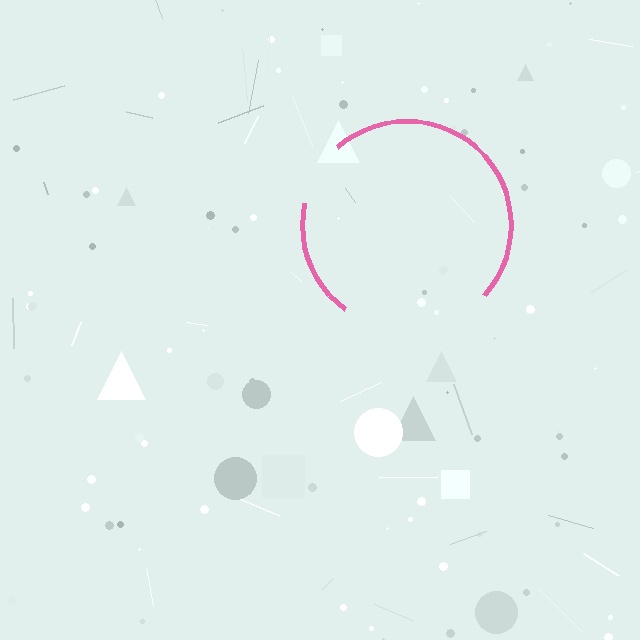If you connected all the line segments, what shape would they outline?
They would outline a circle.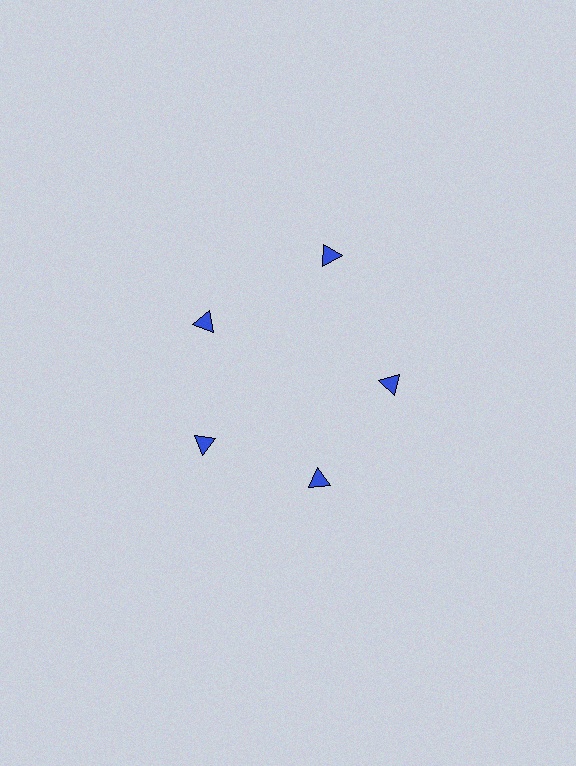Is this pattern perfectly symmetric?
No. The 5 blue triangles are arranged in a ring, but one element near the 1 o'clock position is pushed outward from the center, breaking the 5-fold rotational symmetry.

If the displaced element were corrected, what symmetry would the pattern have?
It would have 5-fold rotational symmetry — the pattern would map onto itself every 72 degrees.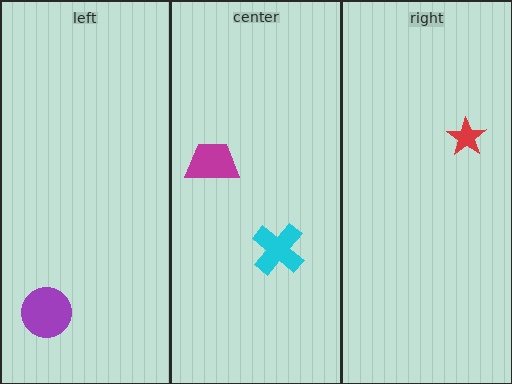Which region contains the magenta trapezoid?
The center region.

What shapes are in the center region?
The cyan cross, the magenta trapezoid.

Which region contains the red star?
The right region.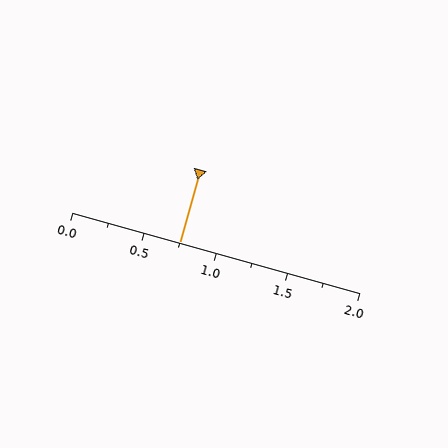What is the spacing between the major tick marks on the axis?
The major ticks are spaced 0.5 apart.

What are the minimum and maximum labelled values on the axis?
The axis runs from 0.0 to 2.0.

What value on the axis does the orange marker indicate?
The marker indicates approximately 0.75.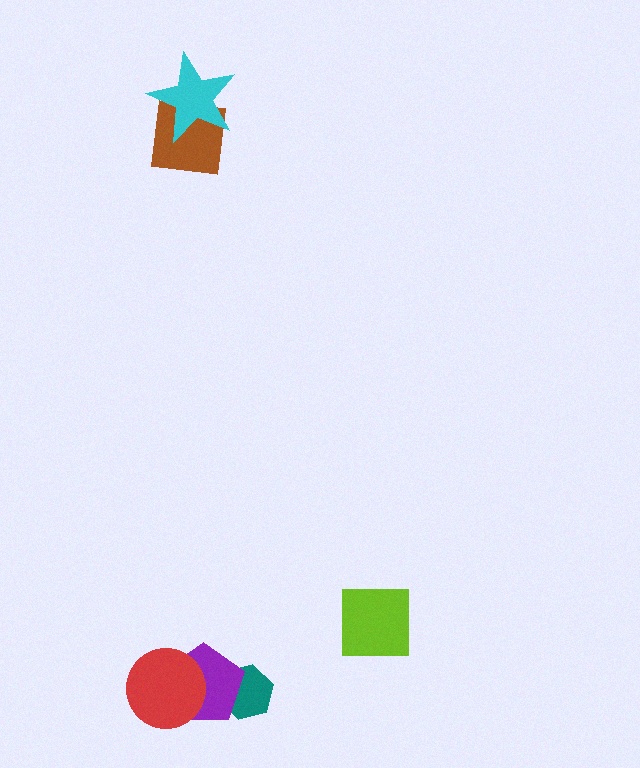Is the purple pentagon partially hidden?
Yes, it is partially covered by another shape.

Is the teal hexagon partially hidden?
Yes, it is partially covered by another shape.